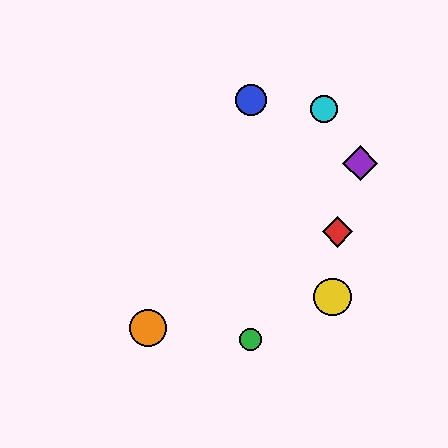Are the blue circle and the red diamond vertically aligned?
No, the blue circle is at x≈251 and the red diamond is at x≈337.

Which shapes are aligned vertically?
The blue circle, the green circle are aligned vertically.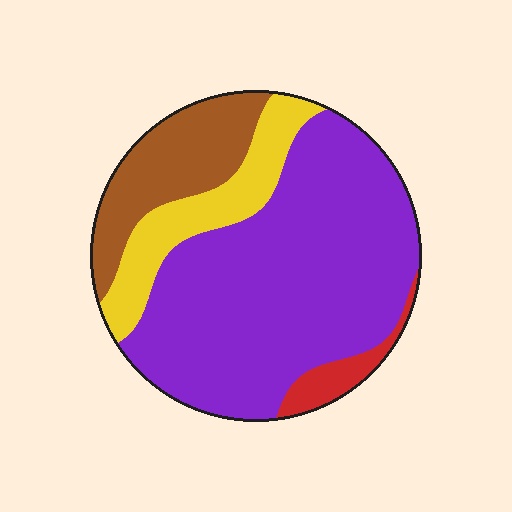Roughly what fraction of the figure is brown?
Brown takes up less than a quarter of the figure.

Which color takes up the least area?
Red, at roughly 5%.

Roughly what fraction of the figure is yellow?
Yellow covers 15% of the figure.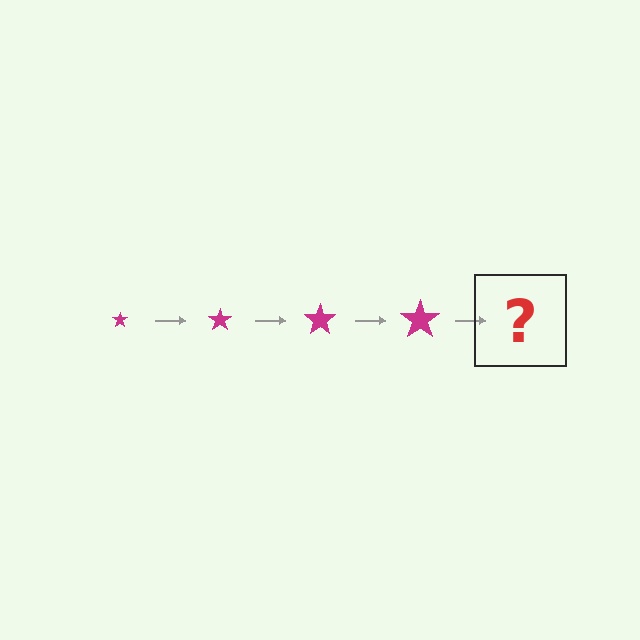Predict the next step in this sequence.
The next step is a magenta star, larger than the previous one.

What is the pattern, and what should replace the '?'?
The pattern is that the star gets progressively larger each step. The '?' should be a magenta star, larger than the previous one.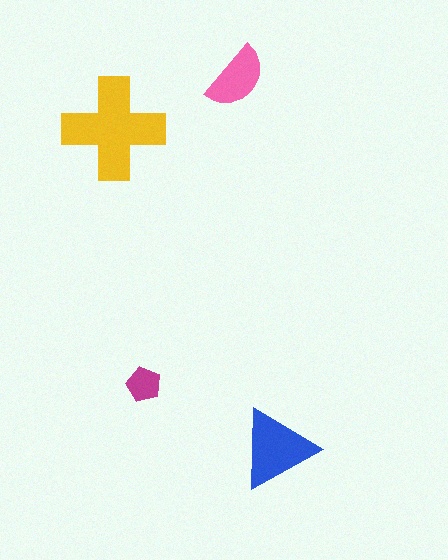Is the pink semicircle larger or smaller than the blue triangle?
Smaller.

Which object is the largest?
The yellow cross.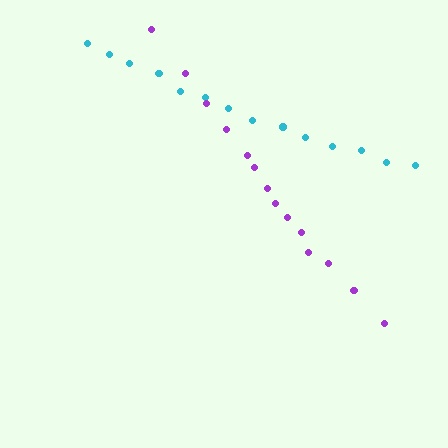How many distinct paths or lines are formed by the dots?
There are 2 distinct paths.